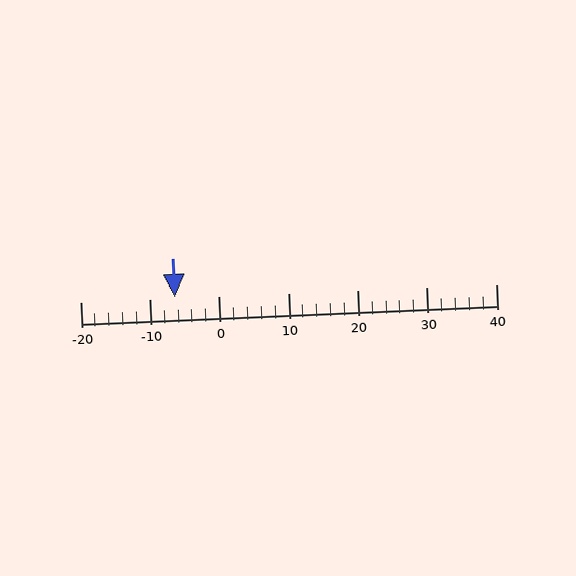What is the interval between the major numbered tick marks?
The major tick marks are spaced 10 units apart.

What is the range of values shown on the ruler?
The ruler shows values from -20 to 40.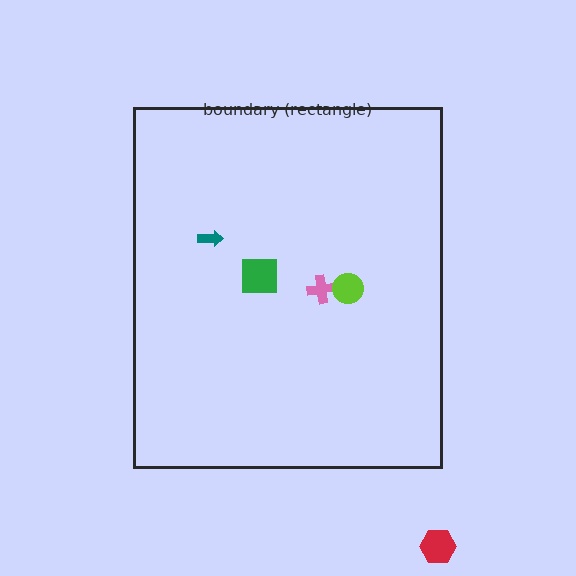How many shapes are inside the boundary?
4 inside, 1 outside.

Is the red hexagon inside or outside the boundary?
Outside.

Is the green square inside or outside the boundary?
Inside.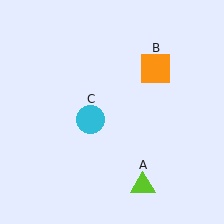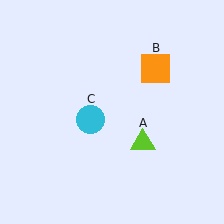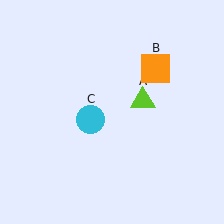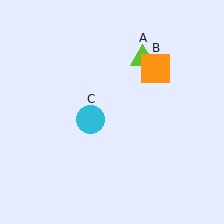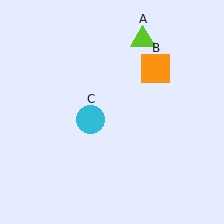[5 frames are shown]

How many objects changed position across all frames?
1 object changed position: lime triangle (object A).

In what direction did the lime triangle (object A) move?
The lime triangle (object A) moved up.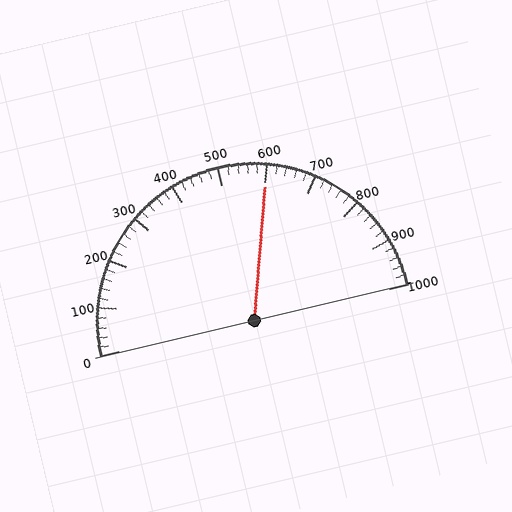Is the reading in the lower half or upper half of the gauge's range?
The reading is in the upper half of the range (0 to 1000).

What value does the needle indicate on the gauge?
The needle indicates approximately 600.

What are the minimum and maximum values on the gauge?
The gauge ranges from 0 to 1000.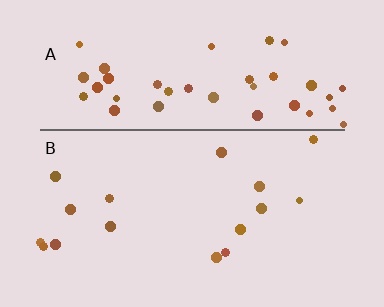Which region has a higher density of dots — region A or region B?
A (the top).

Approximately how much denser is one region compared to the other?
Approximately 2.8× — region A over region B.